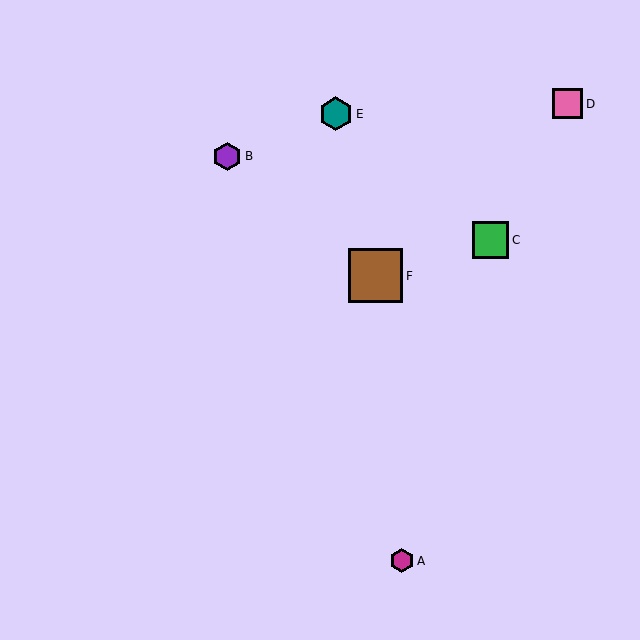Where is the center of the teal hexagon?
The center of the teal hexagon is at (336, 114).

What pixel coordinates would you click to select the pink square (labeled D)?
Click at (568, 104) to select the pink square D.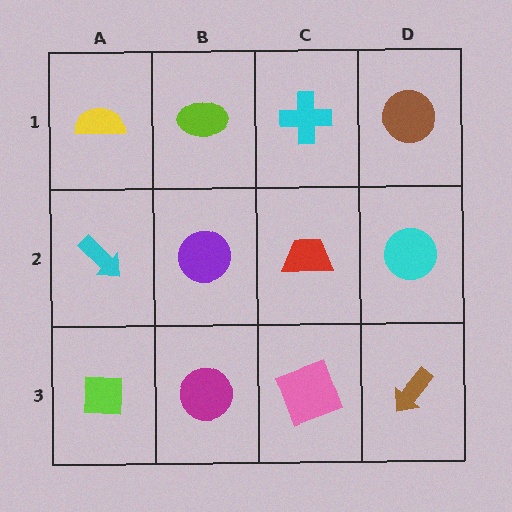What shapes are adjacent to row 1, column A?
A cyan arrow (row 2, column A), a lime ellipse (row 1, column B).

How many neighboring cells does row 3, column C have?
3.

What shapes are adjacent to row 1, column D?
A cyan circle (row 2, column D), a cyan cross (row 1, column C).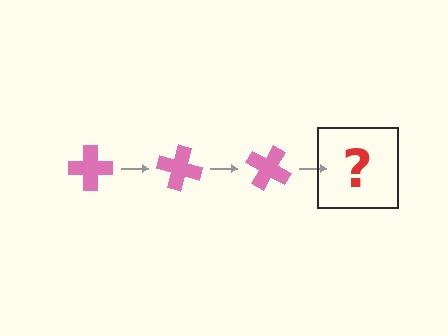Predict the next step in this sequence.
The next step is a pink cross rotated 45 degrees.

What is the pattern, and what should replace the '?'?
The pattern is that the cross rotates 15 degrees each step. The '?' should be a pink cross rotated 45 degrees.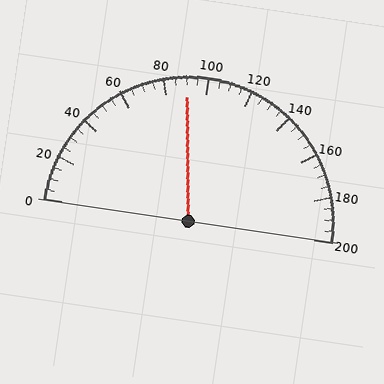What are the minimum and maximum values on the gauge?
The gauge ranges from 0 to 200.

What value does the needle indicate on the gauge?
The needle indicates approximately 90.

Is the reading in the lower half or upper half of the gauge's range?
The reading is in the lower half of the range (0 to 200).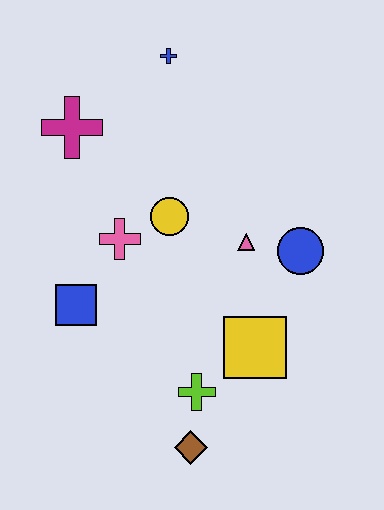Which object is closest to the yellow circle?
The pink cross is closest to the yellow circle.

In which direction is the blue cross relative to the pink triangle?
The blue cross is above the pink triangle.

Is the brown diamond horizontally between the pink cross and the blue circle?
Yes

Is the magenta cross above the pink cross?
Yes